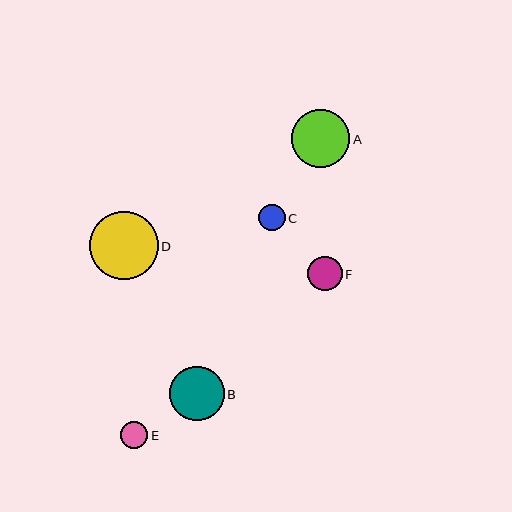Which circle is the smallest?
Circle C is the smallest with a size of approximately 27 pixels.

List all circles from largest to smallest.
From largest to smallest: D, A, B, F, E, C.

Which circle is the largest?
Circle D is the largest with a size of approximately 68 pixels.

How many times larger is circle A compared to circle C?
Circle A is approximately 2.2 times the size of circle C.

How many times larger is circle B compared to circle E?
Circle B is approximately 2.0 times the size of circle E.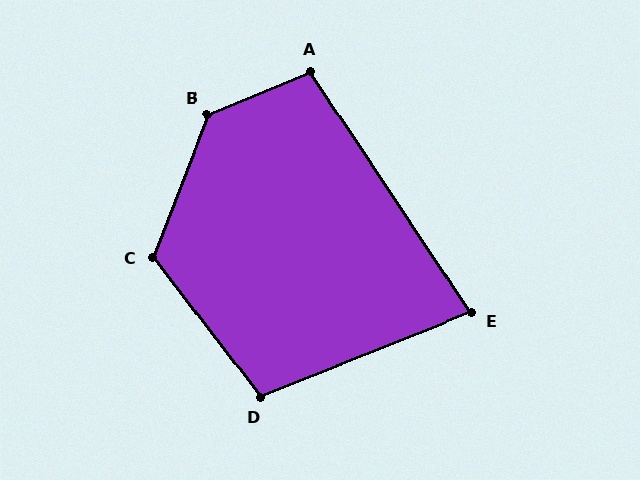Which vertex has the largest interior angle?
B, at approximately 134 degrees.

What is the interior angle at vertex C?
Approximately 121 degrees (obtuse).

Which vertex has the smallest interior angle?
E, at approximately 78 degrees.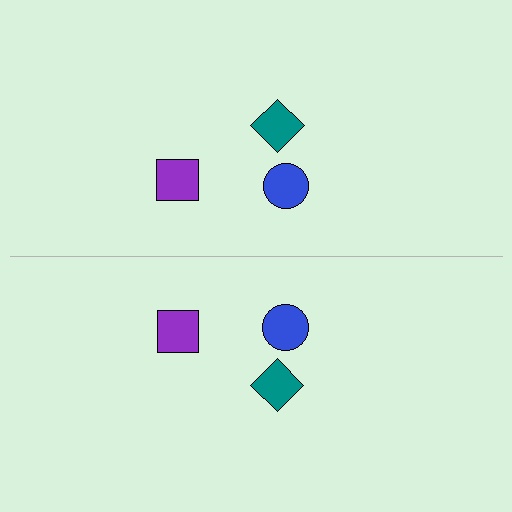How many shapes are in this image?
There are 6 shapes in this image.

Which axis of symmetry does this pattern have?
The pattern has a horizontal axis of symmetry running through the center of the image.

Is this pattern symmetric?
Yes, this pattern has bilateral (reflection) symmetry.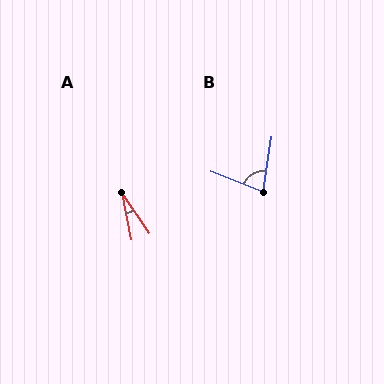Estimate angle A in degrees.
Approximately 23 degrees.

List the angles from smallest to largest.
A (23°), B (77°).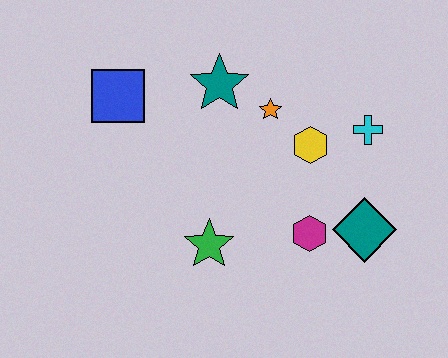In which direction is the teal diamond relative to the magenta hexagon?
The teal diamond is to the right of the magenta hexagon.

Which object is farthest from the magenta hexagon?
The blue square is farthest from the magenta hexagon.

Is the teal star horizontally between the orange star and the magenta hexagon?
No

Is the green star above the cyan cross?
No